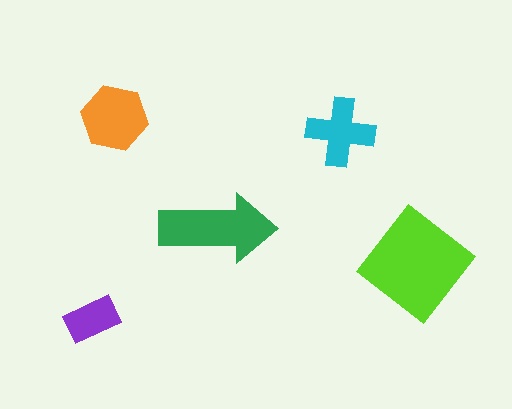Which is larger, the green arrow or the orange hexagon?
The green arrow.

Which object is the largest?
The lime diamond.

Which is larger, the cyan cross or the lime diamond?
The lime diamond.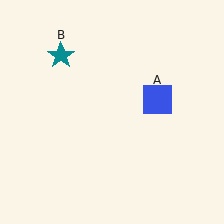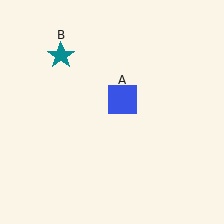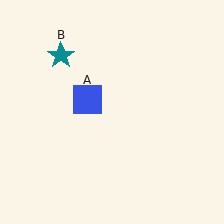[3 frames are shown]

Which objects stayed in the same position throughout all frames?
Teal star (object B) remained stationary.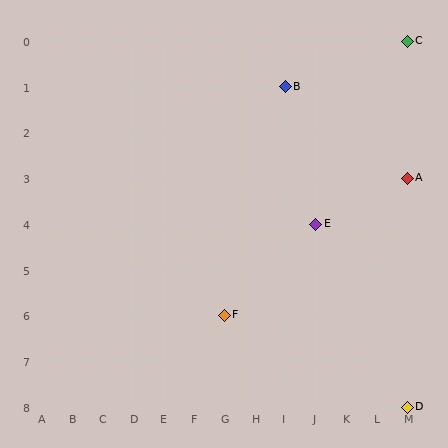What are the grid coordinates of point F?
Point F is at grid coordinates (G, 6).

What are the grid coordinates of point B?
Point B is at grid coordinates (I, 1).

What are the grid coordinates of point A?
Point A is at grid coordinates (M, 3).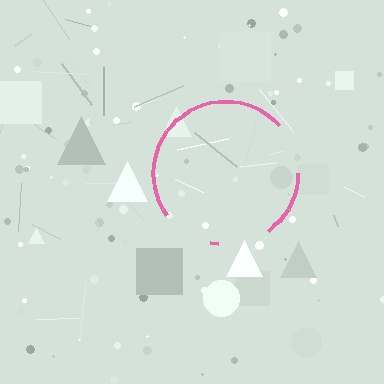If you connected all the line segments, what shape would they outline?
They would outline a circle.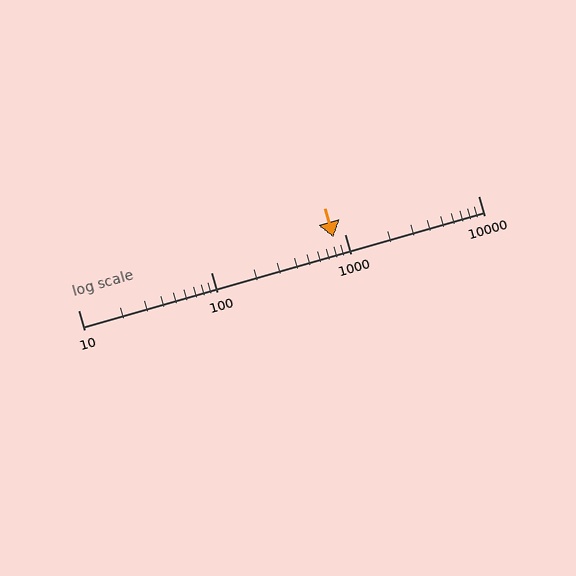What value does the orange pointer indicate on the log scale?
The pointer indicates approximately 820.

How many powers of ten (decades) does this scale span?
The scale spans 3 decades, from 10 to 10000.